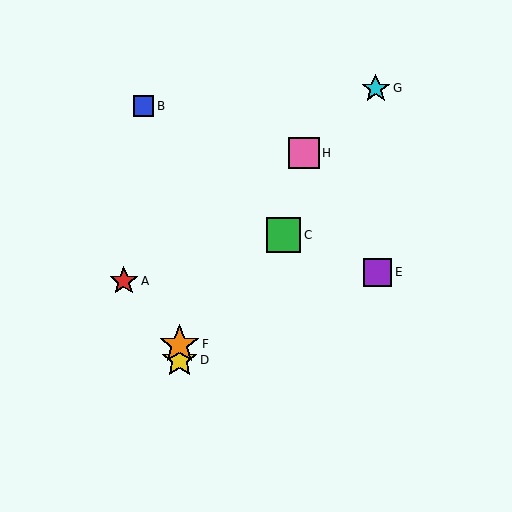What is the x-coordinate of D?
Object D is at x≈179.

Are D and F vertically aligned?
Yes, both are at x≈179.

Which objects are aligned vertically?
Objects D, F are aligned vertically.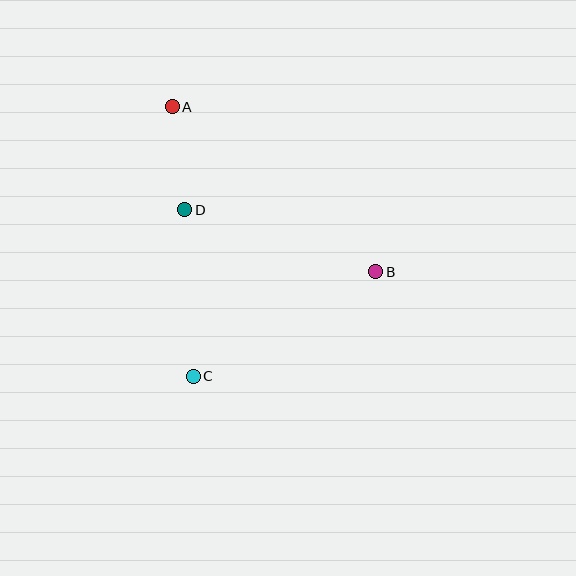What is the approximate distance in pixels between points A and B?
The distance between A and B is approximately 262 pixels.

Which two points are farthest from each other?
Points A and C are farthest from each other.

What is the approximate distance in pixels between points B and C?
The distance between B and C is approximately 210 pixels.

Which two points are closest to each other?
Points A and D are closest to each other.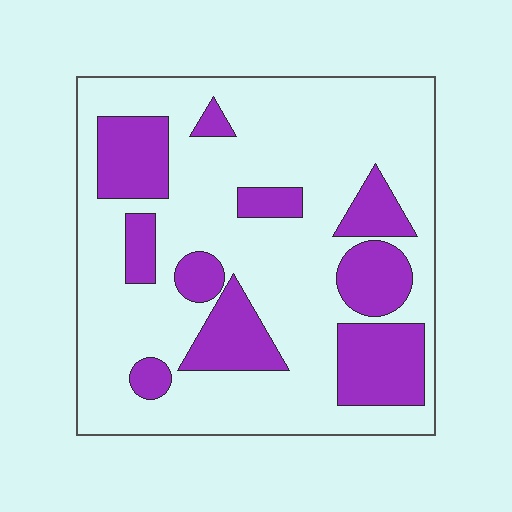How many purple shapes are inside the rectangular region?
10.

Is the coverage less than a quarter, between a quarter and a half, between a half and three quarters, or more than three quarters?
Between a quarter and a half.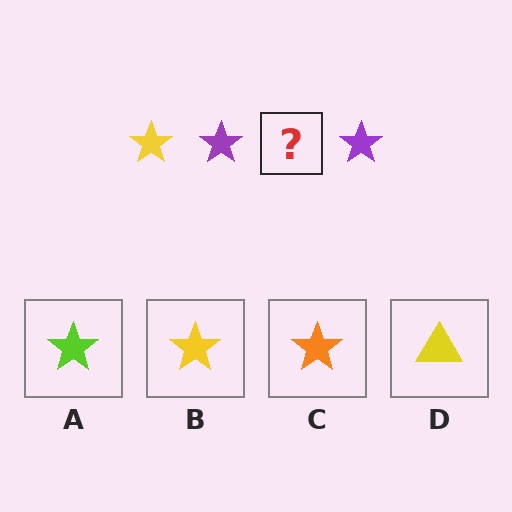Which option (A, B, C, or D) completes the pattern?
B.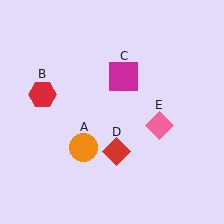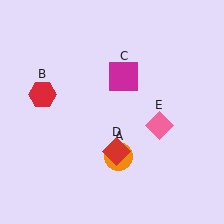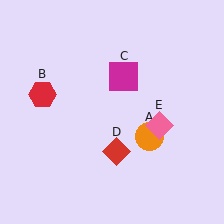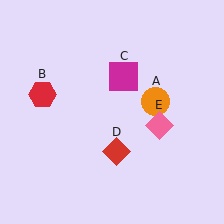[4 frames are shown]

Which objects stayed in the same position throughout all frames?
Red hexagon (object B) and magenta square (object C) and red diamond (object D) and pink diamond (object E) remained stationary.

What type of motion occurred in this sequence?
The orange circle (object A) rotated counterclockwise around the center of the scene.